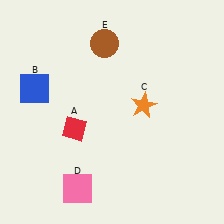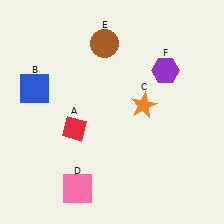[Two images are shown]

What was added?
A purple hexagon (F) was added in Image 2.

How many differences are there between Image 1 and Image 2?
There is 1 difference between the two images.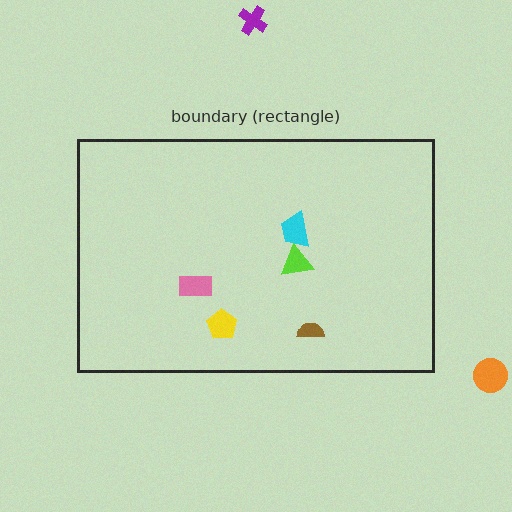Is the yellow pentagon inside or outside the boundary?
Inside.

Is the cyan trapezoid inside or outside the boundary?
Inside.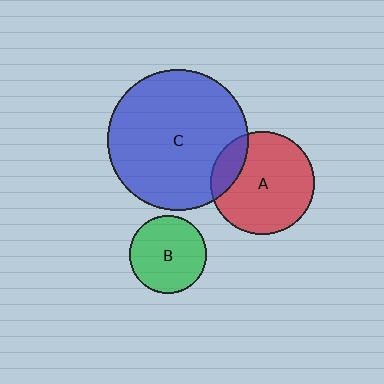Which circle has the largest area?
Circle C (blue).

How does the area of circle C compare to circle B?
Approximately 3.4 times.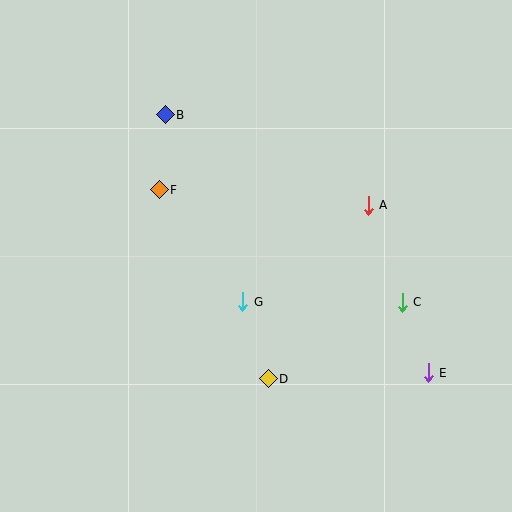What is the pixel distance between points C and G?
The distance between C and G is 159 pixels.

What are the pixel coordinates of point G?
Point G is at (243, 302).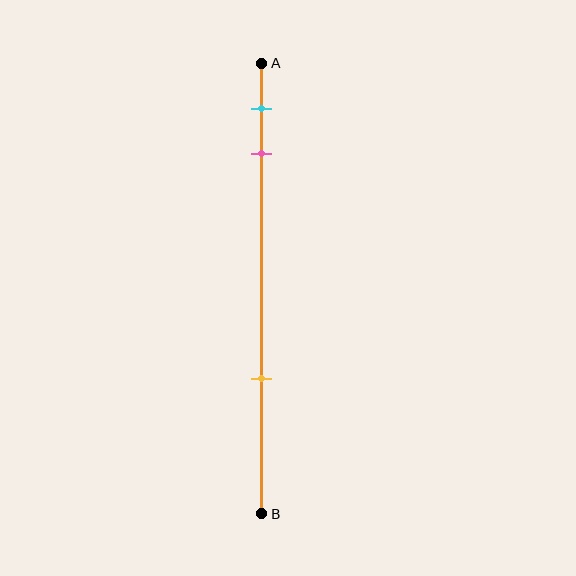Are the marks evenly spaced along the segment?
No, the marks are not evenly spaced.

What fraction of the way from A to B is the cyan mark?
The cyan mark is approximately 10% (0.1) of the way from A to B.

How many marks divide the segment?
There are 3 marks dividing the segment.